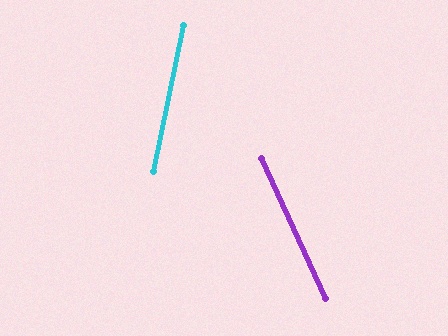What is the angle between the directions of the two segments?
Approximately 36 degrees.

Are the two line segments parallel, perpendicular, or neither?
Neither parallel nor perpendicular — they differ by about 36°.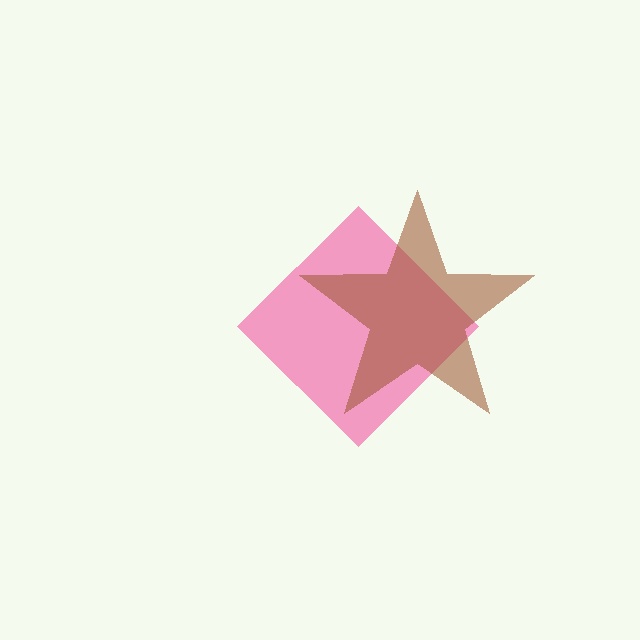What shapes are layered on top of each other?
The layered shapes are: a pink diamond, a brown star.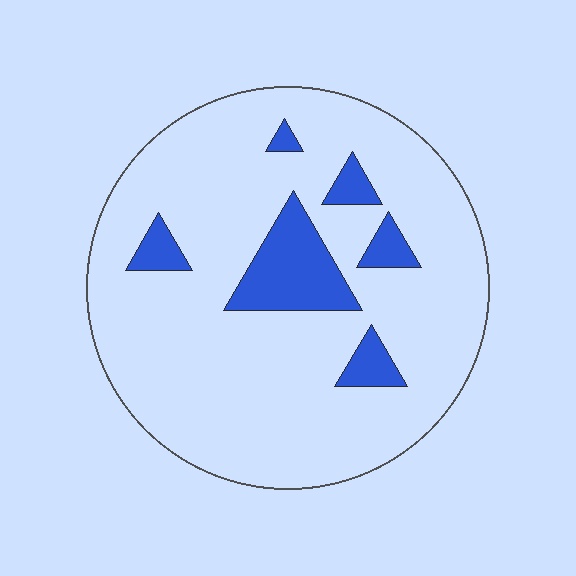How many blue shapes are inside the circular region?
6.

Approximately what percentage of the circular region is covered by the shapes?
Approximately 15%.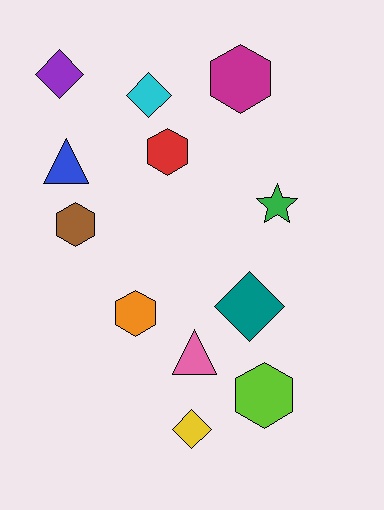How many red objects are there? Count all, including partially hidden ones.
There is 1 red object.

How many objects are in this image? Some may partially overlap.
There are 12 objects.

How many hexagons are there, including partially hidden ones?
There are 5 hexagons.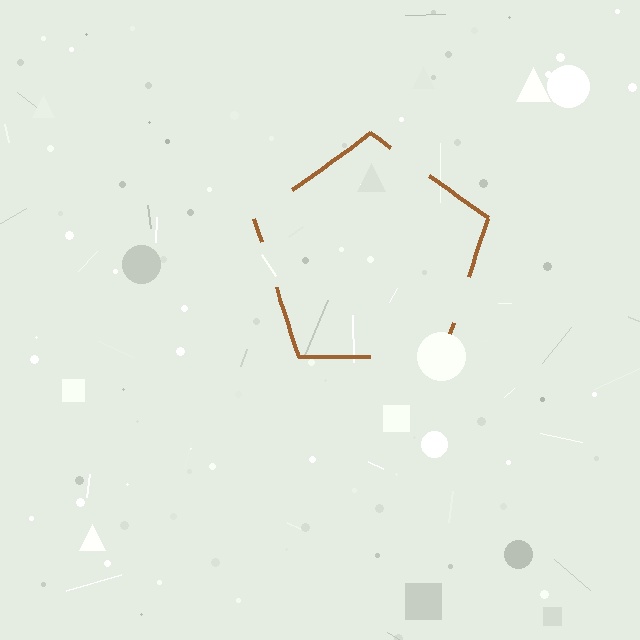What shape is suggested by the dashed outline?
The dashed outline suggests a pentagon.